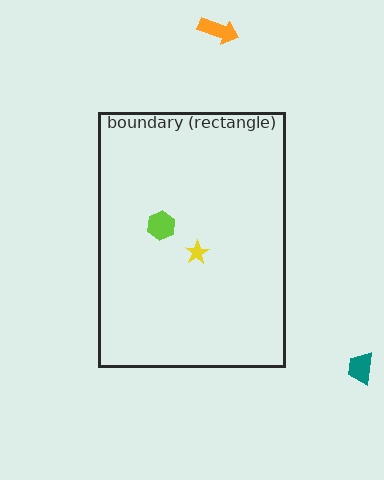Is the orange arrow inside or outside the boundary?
Outside.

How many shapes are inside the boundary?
2 inside, 2 outside.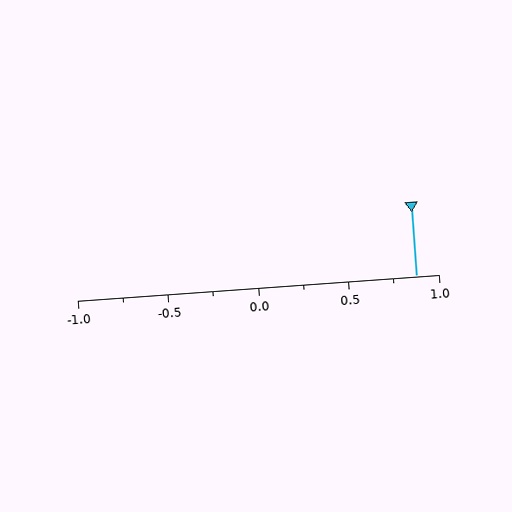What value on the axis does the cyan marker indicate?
The marker indicates approximately 0.88.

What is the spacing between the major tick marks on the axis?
The major ticks are spaced 0.5 apart.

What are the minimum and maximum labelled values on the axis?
The axis runs from -1.0 to 1.0.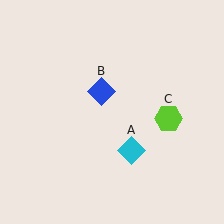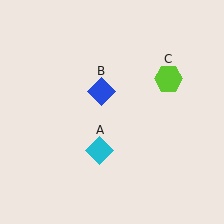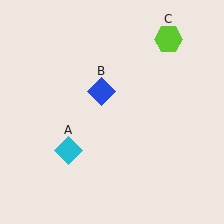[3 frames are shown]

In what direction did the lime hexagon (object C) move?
The lime hexagon (object C) moved up.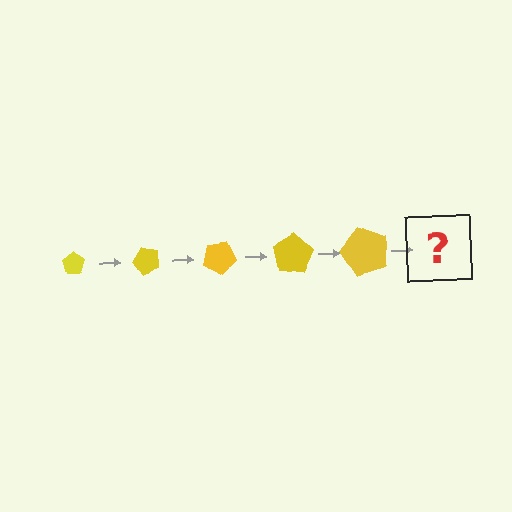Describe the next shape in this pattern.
It should be a pentagon, larger than the previous one and rotated 250 degrees from the start.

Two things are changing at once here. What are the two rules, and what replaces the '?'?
The two rules are that the pentagon grows larger each step and it rotates 50 degrees each step. The '?' should be a pentagon, larger than the previous one and rotated 250 degrees from the start.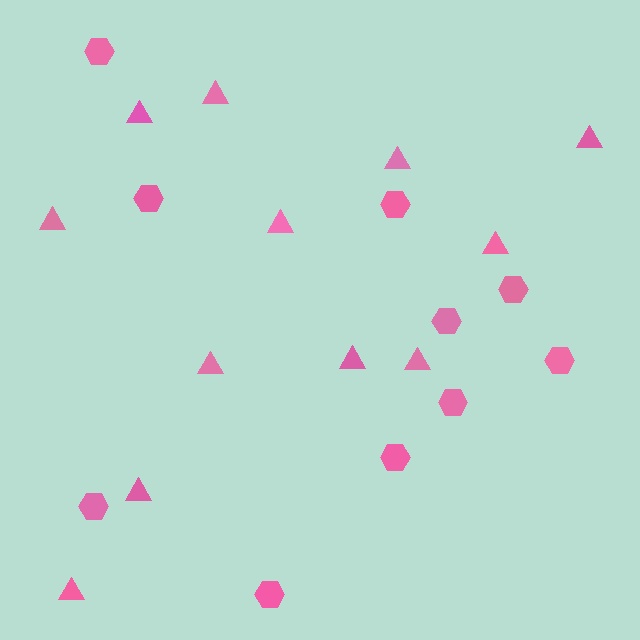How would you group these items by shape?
There are 2 groups: one group of triangles (12) and one group of hexagons (10).